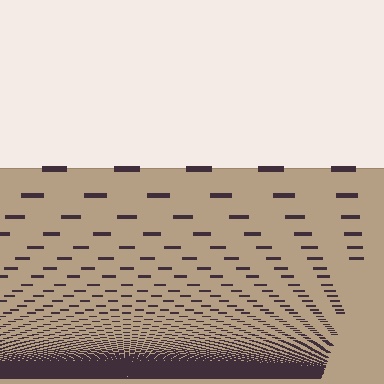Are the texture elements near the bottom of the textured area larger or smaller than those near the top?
Smaller. The gradient is inverted — elements near the bottom are smaller and denser.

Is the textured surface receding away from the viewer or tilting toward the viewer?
The surface appears to tilt toward the viewer. Texture elements get larger and sparser toward the top.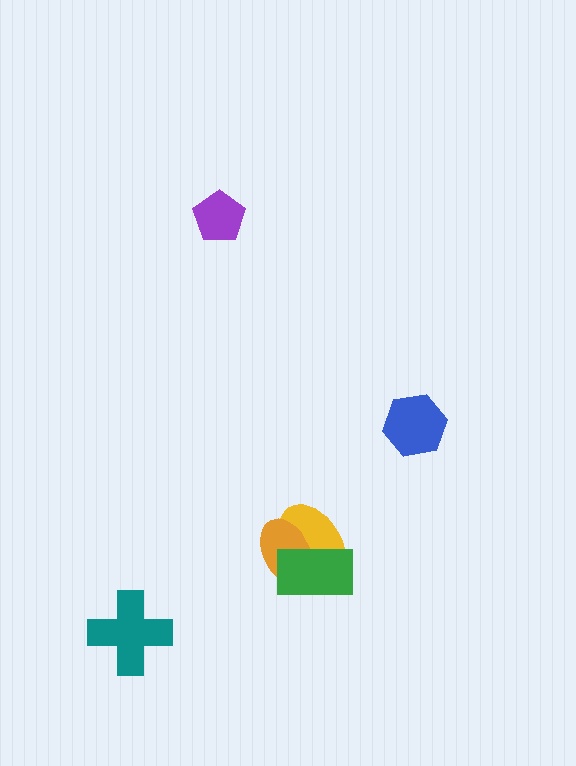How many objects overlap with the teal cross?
0 objects overlap with the teal cross.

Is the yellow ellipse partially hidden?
Yes, it is partially covered by another shape.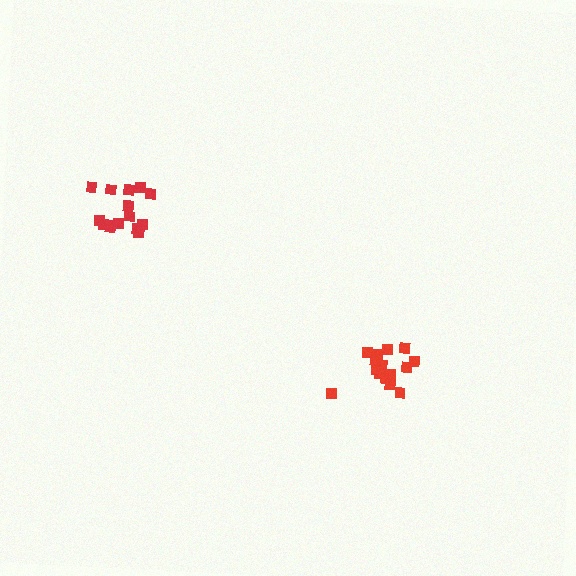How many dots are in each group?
Group 1: 15 dots, Group 2: 15 dots (30 total).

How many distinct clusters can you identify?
There are 2 distinct clusters.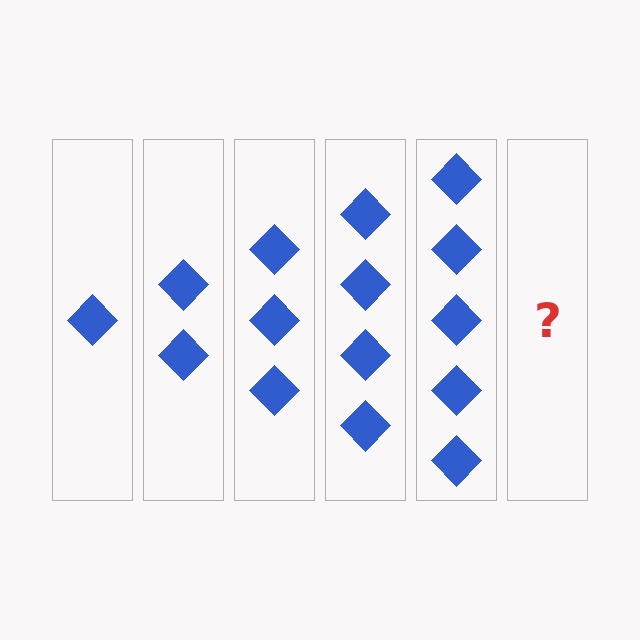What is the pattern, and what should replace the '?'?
The pattern is that each step adds one more diamond. The '?' should be 6 diamonds.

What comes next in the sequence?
The next element should be 6 diamonds.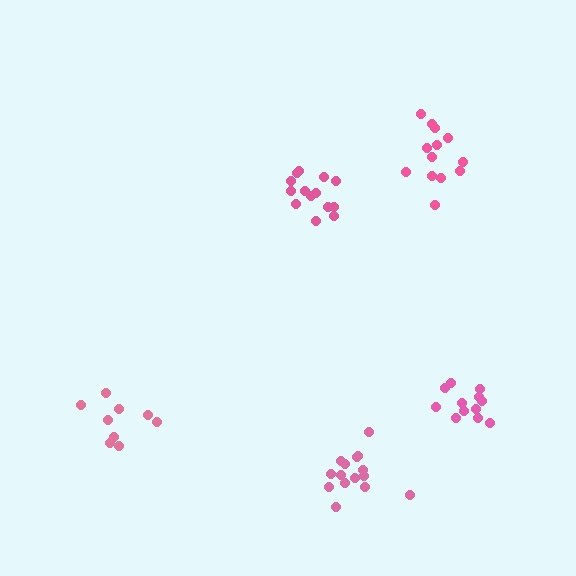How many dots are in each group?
Group 1: 14 dots, Group 2: 9 dots, Group 3: 15 dots, Group 4: 12 dots, Group 5: 13 dots (63 total).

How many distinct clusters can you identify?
There are 5 distinct clusters.